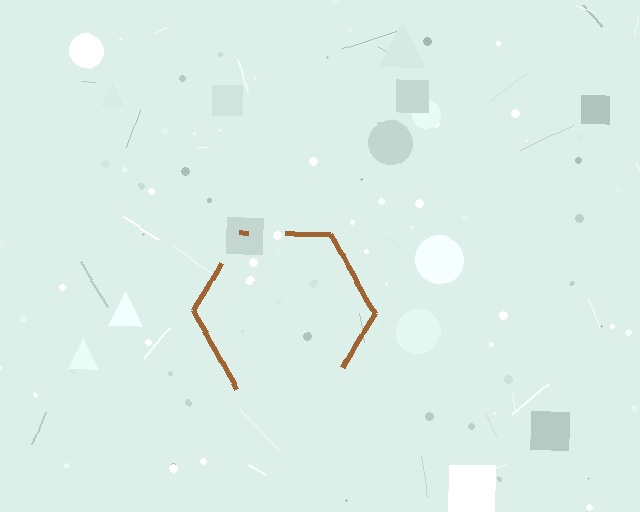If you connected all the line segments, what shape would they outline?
They would outline a hexagon.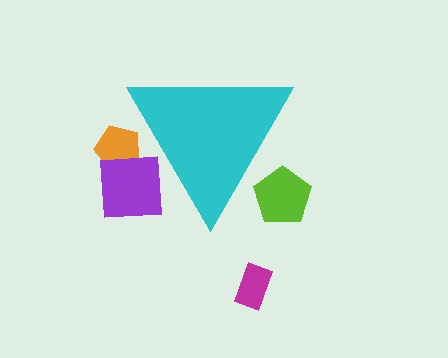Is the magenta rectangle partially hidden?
No, the magenta rectangle is fully visible.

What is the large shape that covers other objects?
A cyan triangle.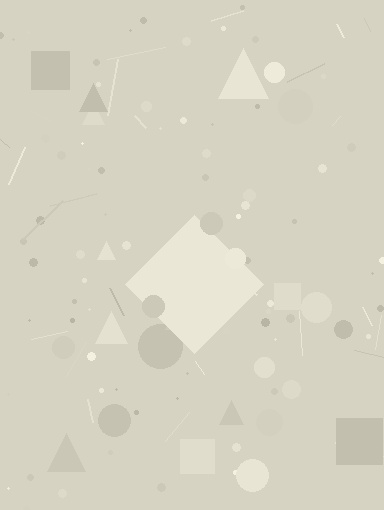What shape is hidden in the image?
A diamond is hidden in the image.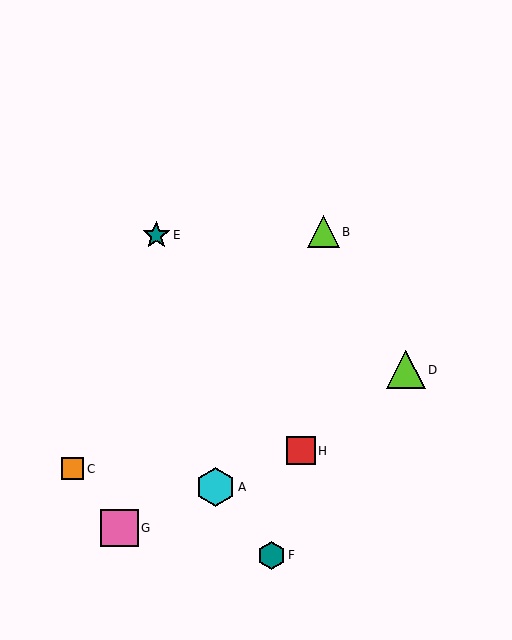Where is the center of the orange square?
The center of the orange square is at (73, 469).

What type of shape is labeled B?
Shape B is a lime triangle.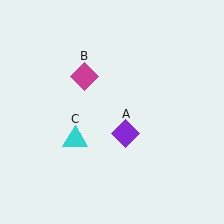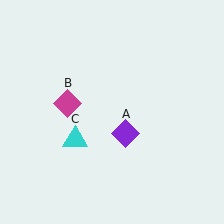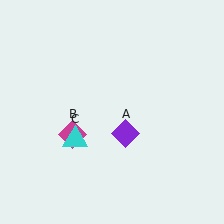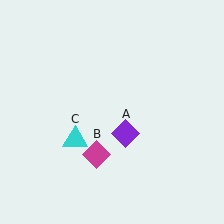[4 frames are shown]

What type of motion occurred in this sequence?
The magenta diamond (object B) rotated counterclockwise around the center of the scene.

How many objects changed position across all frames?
1 object changed position: magenta diamond (object B).